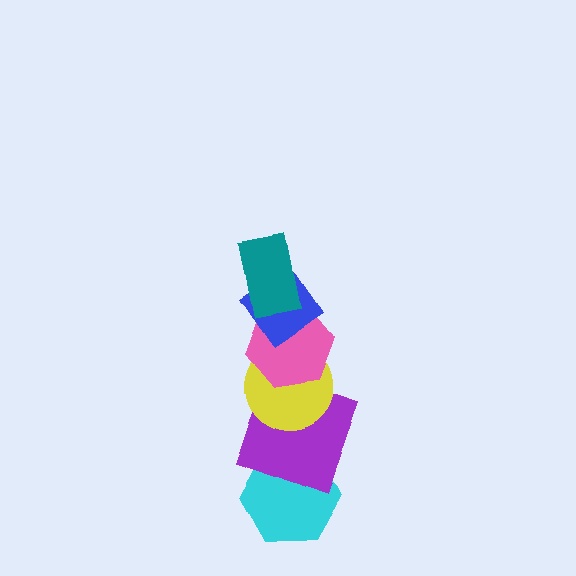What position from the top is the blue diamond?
The blue diamond is 2nd from the top.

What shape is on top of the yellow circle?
The pink hexagon is on top of the yellow circle.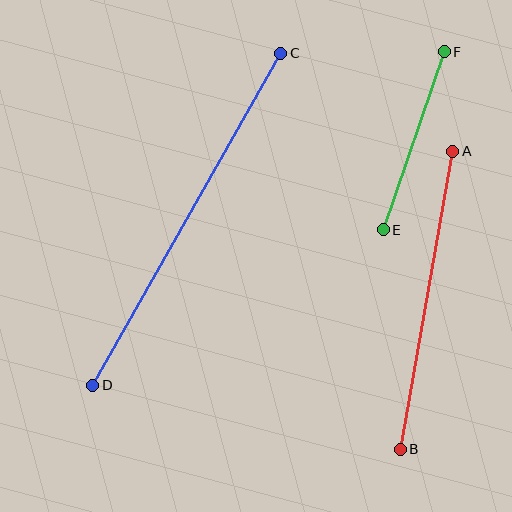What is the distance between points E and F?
The distance is approximately 188 pixels.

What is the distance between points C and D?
The distance is approximately 382 pixels.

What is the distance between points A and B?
The distance is approximately 303 pixels.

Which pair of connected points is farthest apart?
Points C and D are farthest apart.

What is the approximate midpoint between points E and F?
The midpoint is at approximately (414, 141) pixels.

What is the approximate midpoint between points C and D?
The midpoint is at approximately (187, 219) pixels.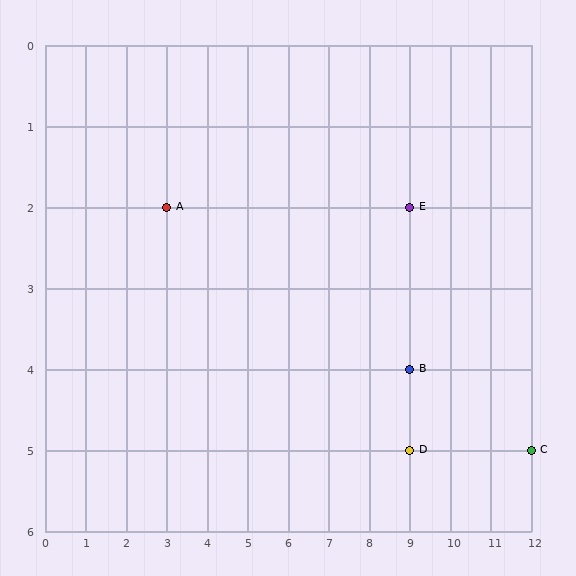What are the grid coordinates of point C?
Point C is at grid coordinates (12, 5).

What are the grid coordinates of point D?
Point D is at grid coordinates (9, 5).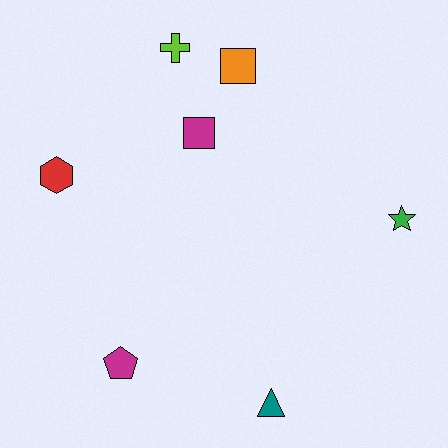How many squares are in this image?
There are 2 squares.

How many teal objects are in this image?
There is 1 teal object.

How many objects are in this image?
There are 7 objects.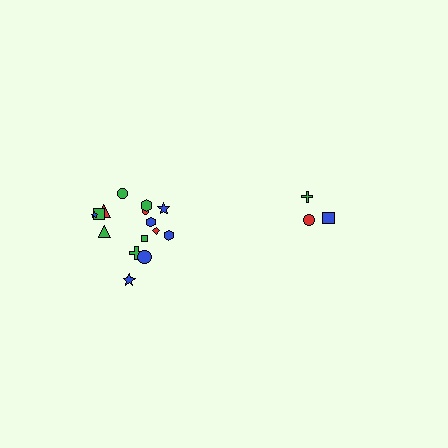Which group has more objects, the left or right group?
The left group.